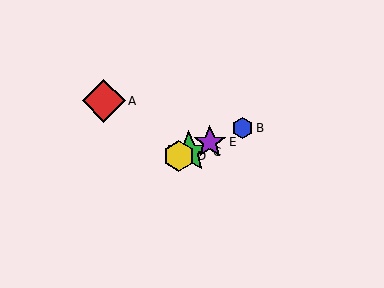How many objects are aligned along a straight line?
4 objects (B, C, D, E) are aligned along a straight line.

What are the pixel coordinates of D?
Object D is at (179, 156).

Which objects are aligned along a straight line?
Objects B, C, D, E are aligned along a straight line.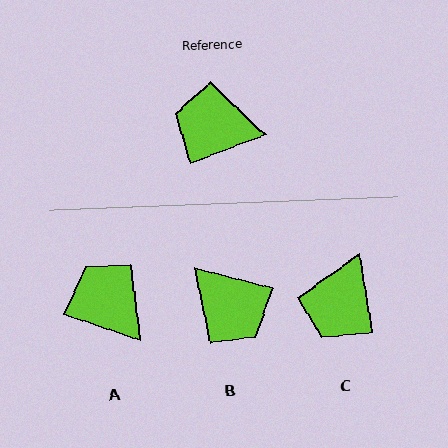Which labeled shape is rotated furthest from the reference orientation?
B, about 145 degrees away.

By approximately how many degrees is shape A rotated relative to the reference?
Approximately 39 degrees clockwise.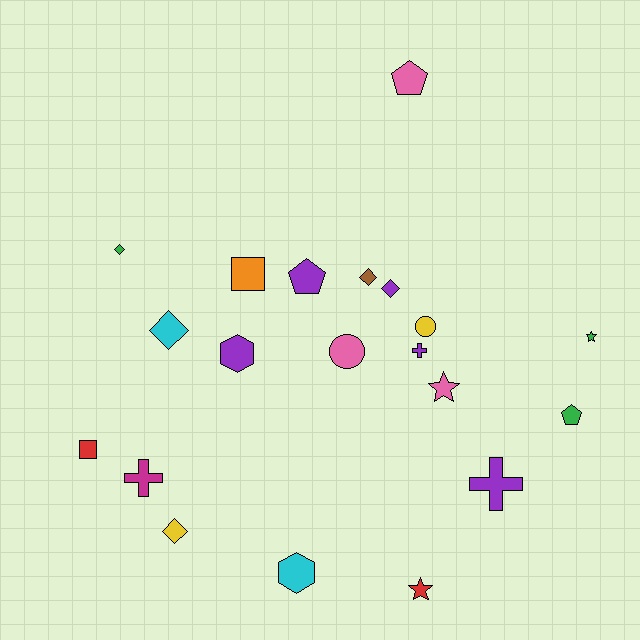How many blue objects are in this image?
There are no blue objects.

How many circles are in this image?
There are 2 circles.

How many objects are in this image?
There are 20 objects.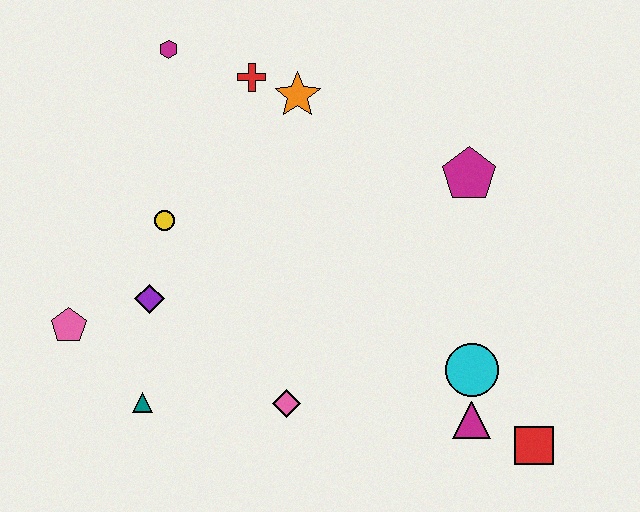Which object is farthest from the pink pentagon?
The red square is farthest from the pink pentagon.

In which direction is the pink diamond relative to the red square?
The pink diamond is to the left of the red square.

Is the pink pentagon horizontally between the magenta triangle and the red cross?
No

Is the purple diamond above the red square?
Yes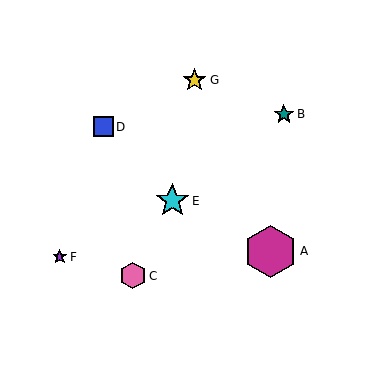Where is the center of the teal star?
The center of the teal star is at (284, 114).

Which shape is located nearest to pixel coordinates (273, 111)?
The teal star (labeled B) at (284, 114) is nearest to that location.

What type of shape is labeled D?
Shape D is a blue square.